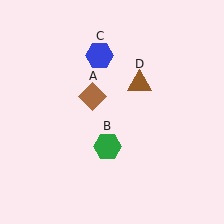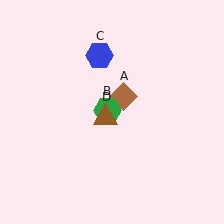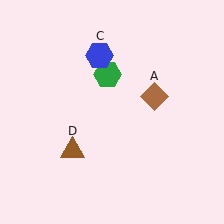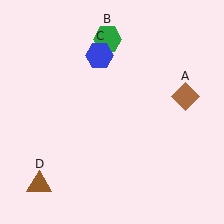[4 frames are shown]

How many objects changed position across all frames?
3 objects changed position: brown diamond (object A), green hexagon (object B), brown triangle (object D).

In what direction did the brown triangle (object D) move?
The brown triangle (object D) moved down and to the left.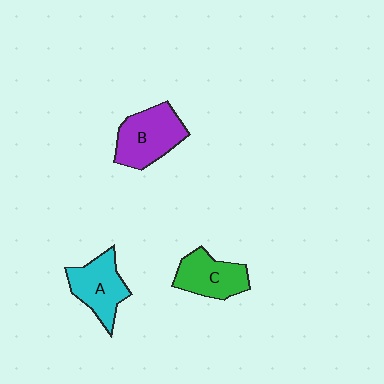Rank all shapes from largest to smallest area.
From largest to smallest: B (purple), A (cyan), C (green).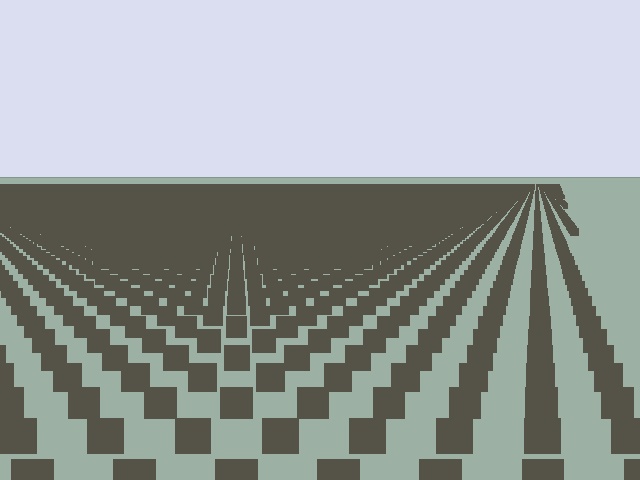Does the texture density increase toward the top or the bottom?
Density increases toward the top.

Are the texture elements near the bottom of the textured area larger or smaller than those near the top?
Larger. Near the bottom, elements are closer to the viewer and appear at a bigger on-screen size.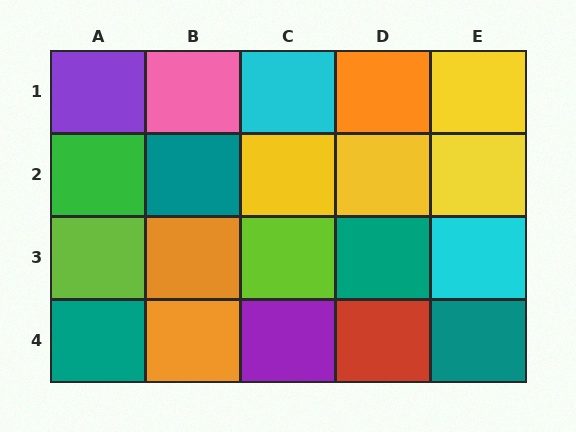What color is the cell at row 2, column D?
Yellow.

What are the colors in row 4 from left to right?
Teal, orange, purple, red, teal.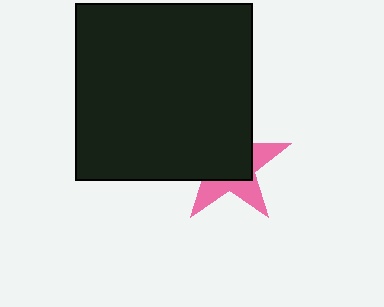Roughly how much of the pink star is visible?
A small part of it is visible (roughly 39%).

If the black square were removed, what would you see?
You would see the complete pink star.